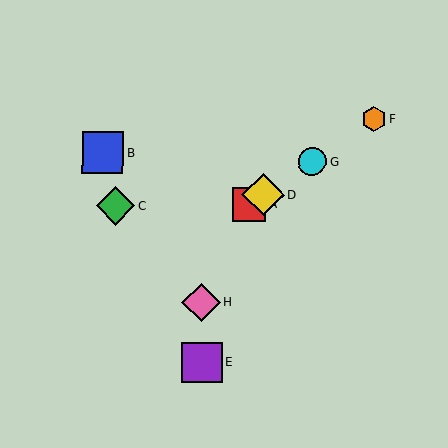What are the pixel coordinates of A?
Object A is at (249, 204).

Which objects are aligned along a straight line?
Objects A, D, F, G are aligned along a straight line.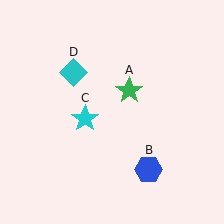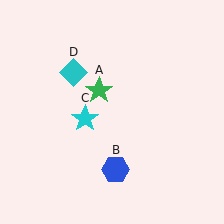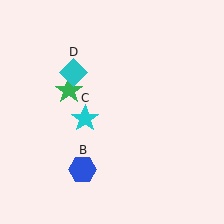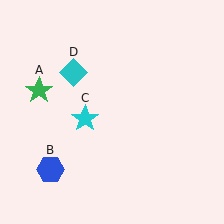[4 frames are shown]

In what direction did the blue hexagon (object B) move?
The blue hexagon (object B) moved left.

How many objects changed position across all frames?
2 objects changed position: green star (object A), blue hexagon (object B).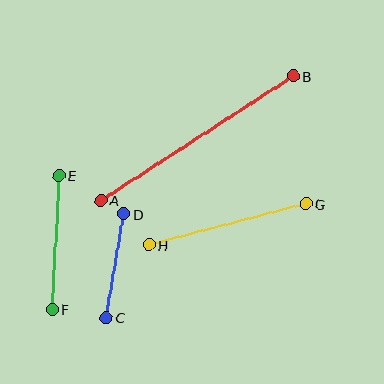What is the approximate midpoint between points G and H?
The midpoint is at approximately (227, 224) pixels.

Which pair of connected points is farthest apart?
Points A and B are farthest apart.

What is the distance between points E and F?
The distance is approximately 134 pixels.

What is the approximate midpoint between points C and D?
The midpoint is at approximately (115, 266) pixels.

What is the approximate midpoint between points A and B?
The midpoint is at approximately (197, 138) pixels.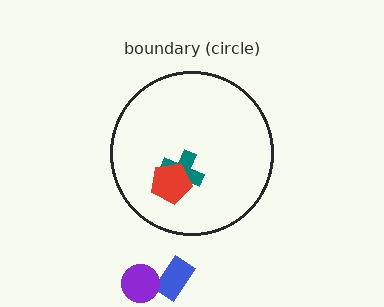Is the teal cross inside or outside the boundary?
Inside.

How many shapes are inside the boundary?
2 inside, 2 outside.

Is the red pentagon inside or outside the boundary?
Inside.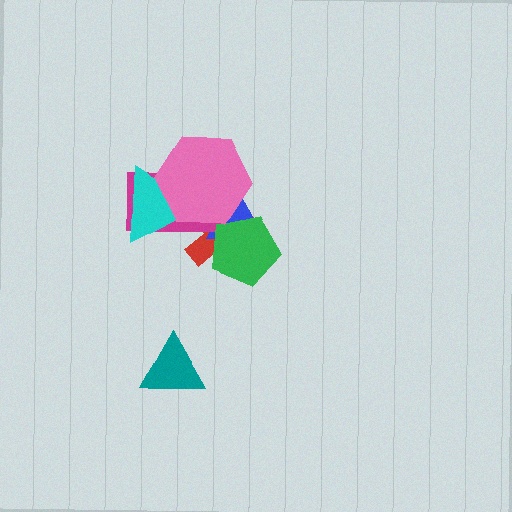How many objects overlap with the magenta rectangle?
4 objects overlap with the magenta rectangle.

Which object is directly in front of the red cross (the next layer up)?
The blue triangle is directly in front of the red cross.